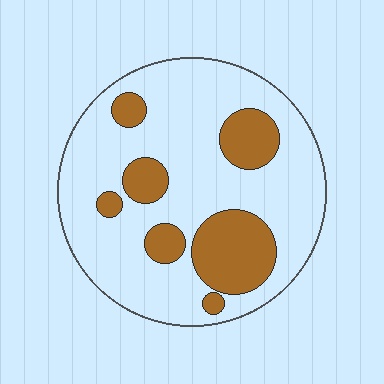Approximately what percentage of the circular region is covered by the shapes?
Approximately 25%.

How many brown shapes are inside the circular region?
7.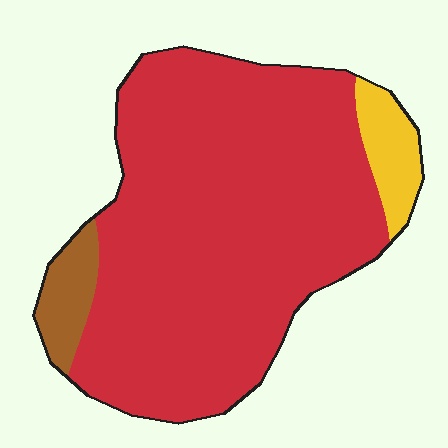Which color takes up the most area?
Red, at roughly 85%.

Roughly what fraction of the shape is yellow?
Yellow covers 7% of the shape.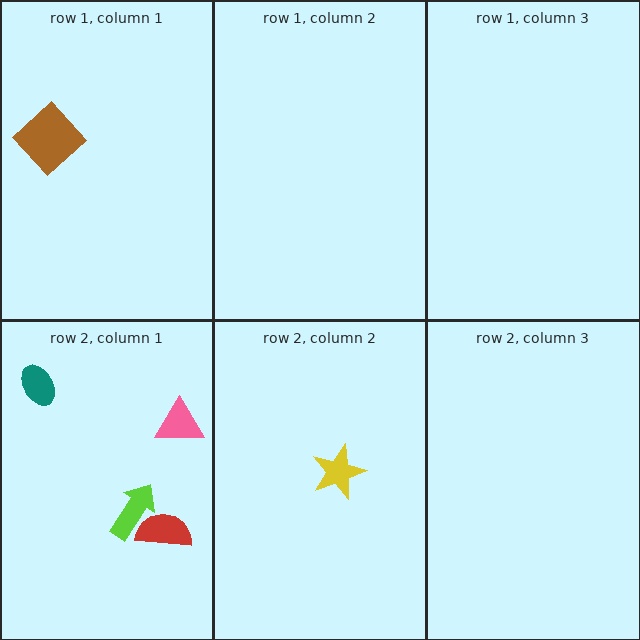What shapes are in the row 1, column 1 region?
The brown diamond.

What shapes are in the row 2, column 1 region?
The teal ellipse, the lime arrow, the pink triangle, the red semicircle.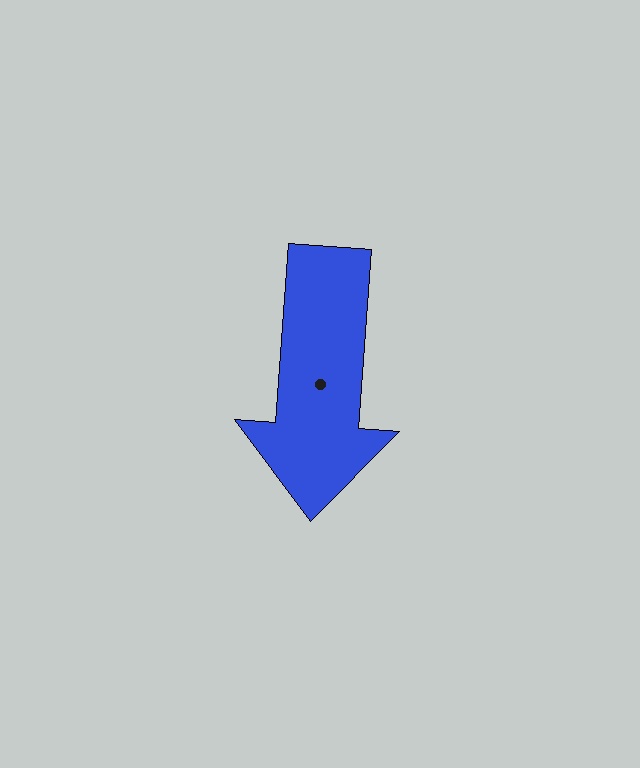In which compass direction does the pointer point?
South.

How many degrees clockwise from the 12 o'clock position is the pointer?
Approximately 184 degrees.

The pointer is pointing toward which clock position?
Roughly 6 o'clock.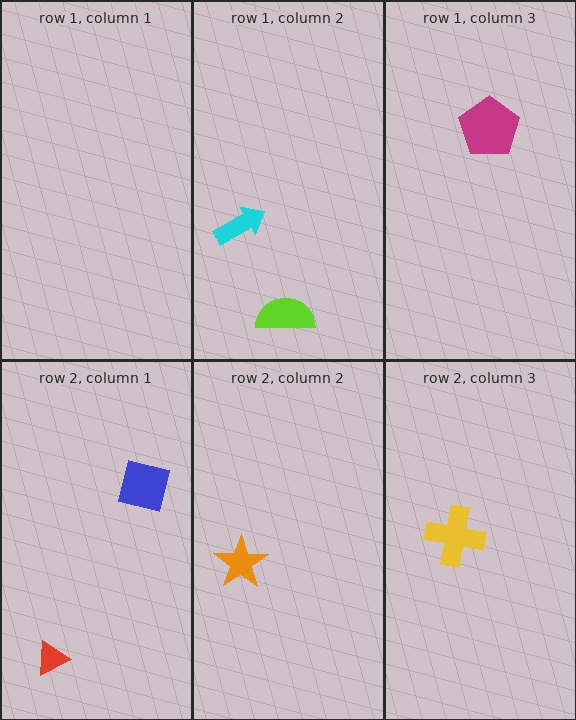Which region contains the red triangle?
The row 2, column 1 region.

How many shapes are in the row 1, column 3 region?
1.